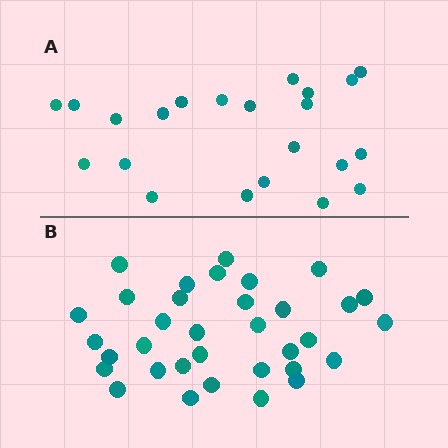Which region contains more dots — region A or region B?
Region B (the bottom region) has more dots.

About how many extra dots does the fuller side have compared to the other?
Region B has roughly 12 or so more dots than region A.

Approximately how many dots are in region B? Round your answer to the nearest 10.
About 30 dots. (The exact count is 34, which rounds to 30.)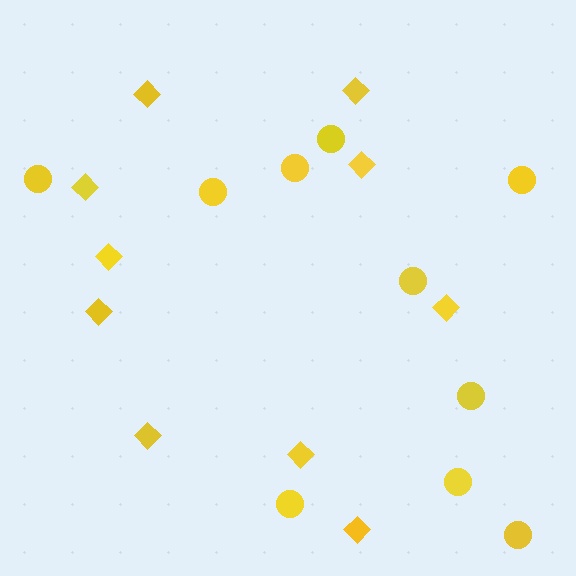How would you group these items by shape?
There are 2 groups: one group of diamonds (10) and one group of circles (10).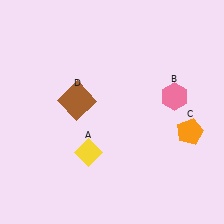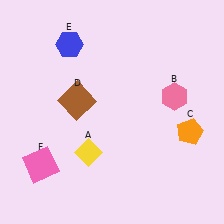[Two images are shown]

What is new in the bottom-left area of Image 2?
A pink square (F) was added in the bottom-left area of Image 2.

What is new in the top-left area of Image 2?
A blue hexagon (E) was added in the top-left area of Image 2.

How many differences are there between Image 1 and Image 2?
There are 2 differences between the two images.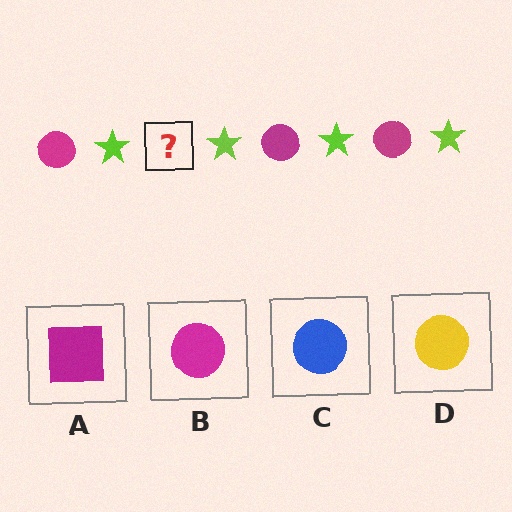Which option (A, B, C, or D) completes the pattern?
B.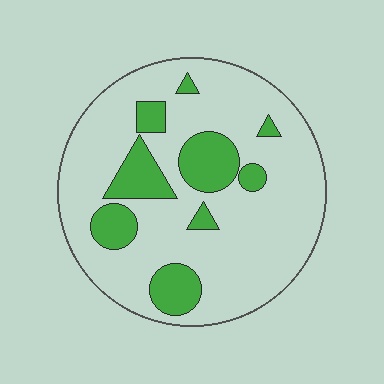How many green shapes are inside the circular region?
9.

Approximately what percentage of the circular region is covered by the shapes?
Approximately 20%.